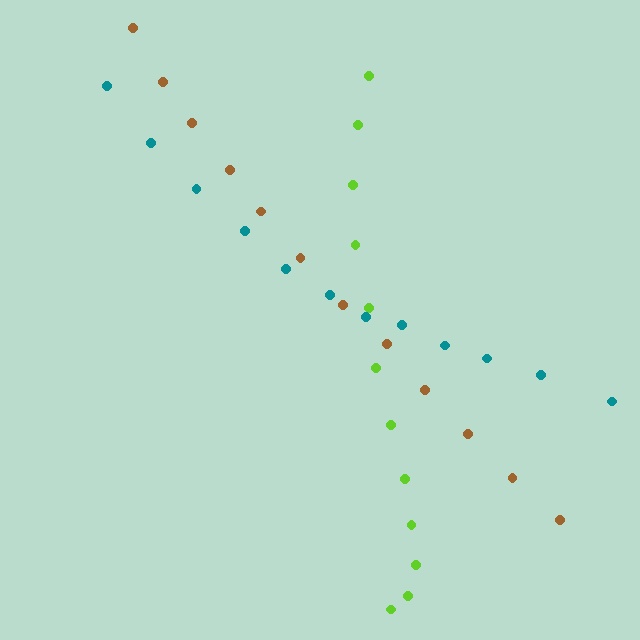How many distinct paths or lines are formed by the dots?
There are 3 distinct paths.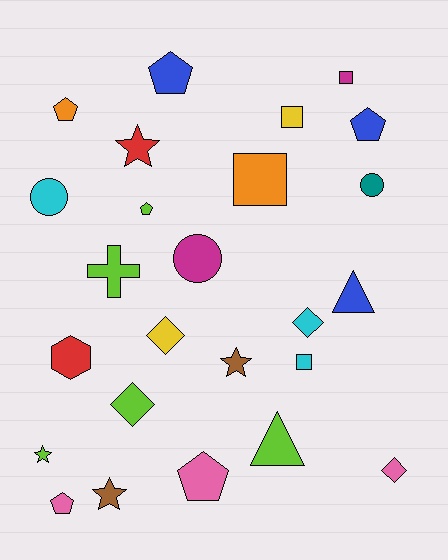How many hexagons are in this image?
There is 1 hexagon.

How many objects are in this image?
There are 25 objects.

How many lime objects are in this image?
There are 5 lime objects.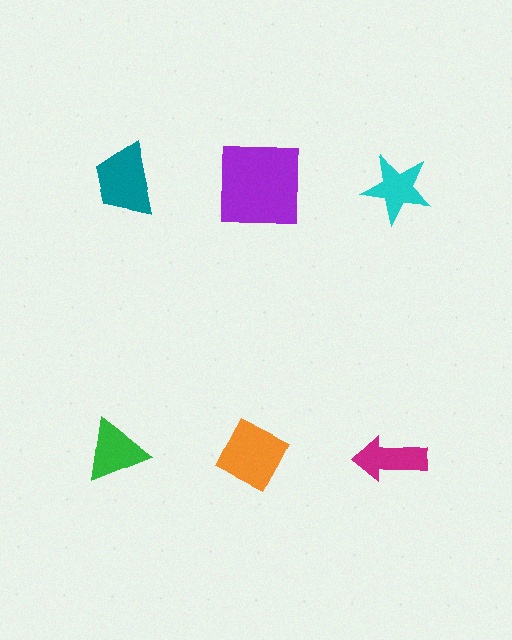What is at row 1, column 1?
A teal trapezoid.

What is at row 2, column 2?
An orange diamond.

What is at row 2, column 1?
A green triangle.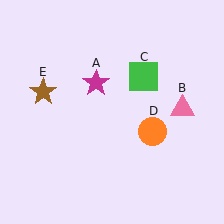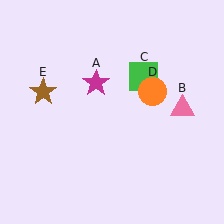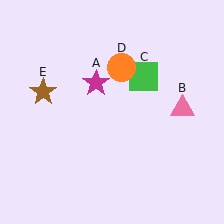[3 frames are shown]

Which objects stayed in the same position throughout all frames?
Magenta star (object A) and pink triangle (object B) and green square (object C) and brown star (object E) remained stationary.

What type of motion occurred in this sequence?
The orange circle (object D) rotated counterclockwise around the center of the scene.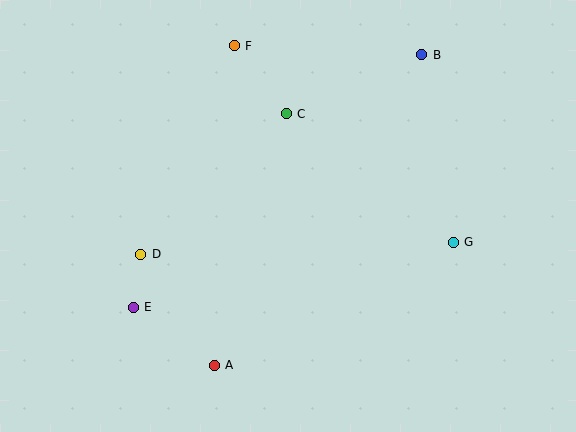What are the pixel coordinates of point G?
Point G is at (453, 242).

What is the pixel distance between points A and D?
The distance between A and D is 133 pixels.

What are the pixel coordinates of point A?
Point A is at (214, 365).